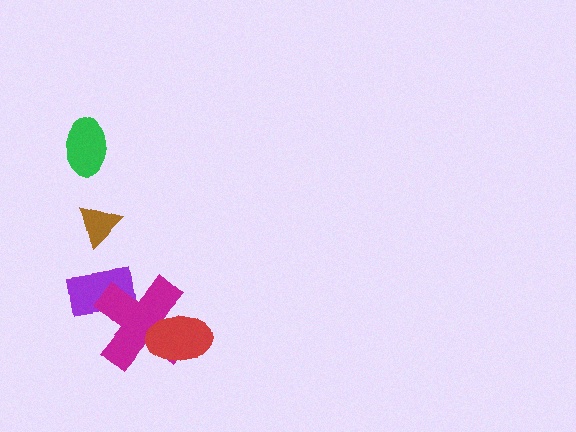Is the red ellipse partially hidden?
No, no other shape covers it.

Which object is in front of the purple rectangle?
The magenta cross is in front of the purple rectangle.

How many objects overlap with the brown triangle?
0 objects overlap with the brown triangle.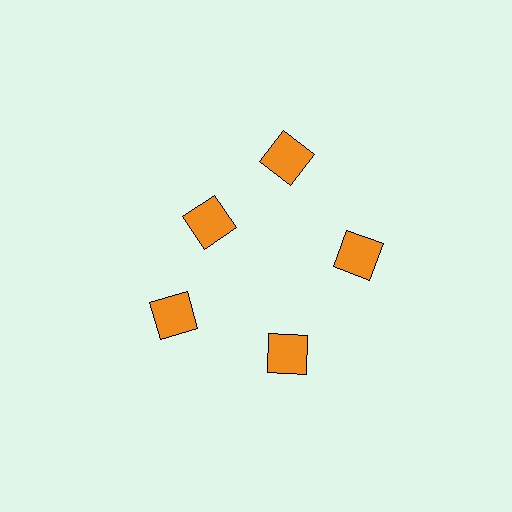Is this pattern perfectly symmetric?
No. The 5 orange squares are arranged in a ring, but one element near the 10 o'clock position is pulled inward toward the center, breaking the 5-fold rotational symmetry.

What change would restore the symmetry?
The symmetry would be restored by moving it outward, back onto the ring so that all 5 squares sit at equal angles and equal distance from the center.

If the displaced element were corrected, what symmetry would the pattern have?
It would have 5-fold rotational symmetry — the pattern would map onto itself every 72 degrees.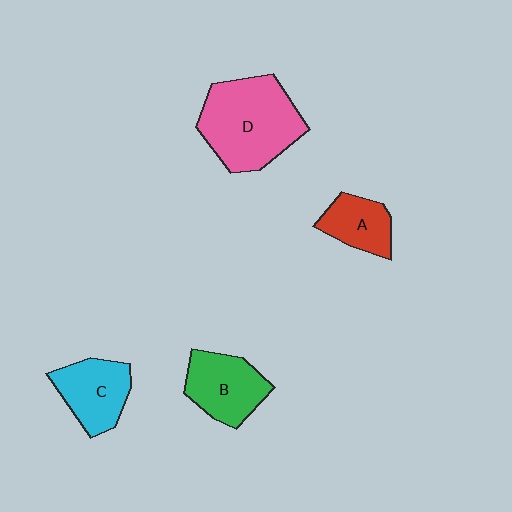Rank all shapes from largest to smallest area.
From largest to smallest: D (pink), B (green), C (cyan), A (red).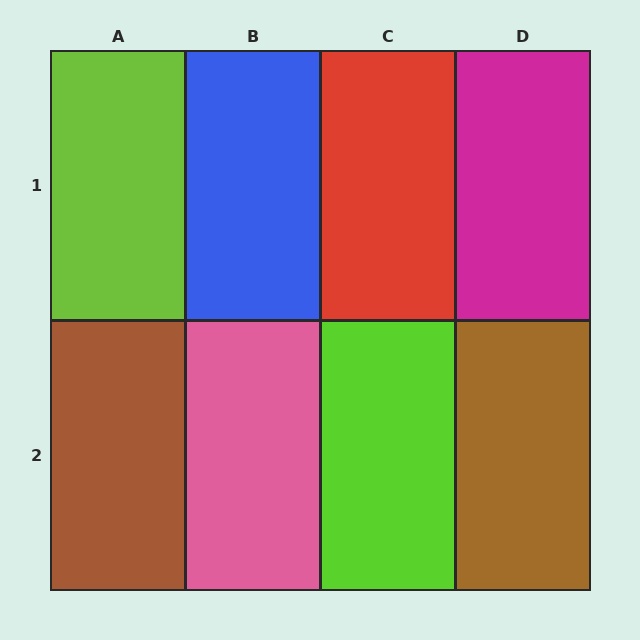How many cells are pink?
1 cell is pink.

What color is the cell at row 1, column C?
Red.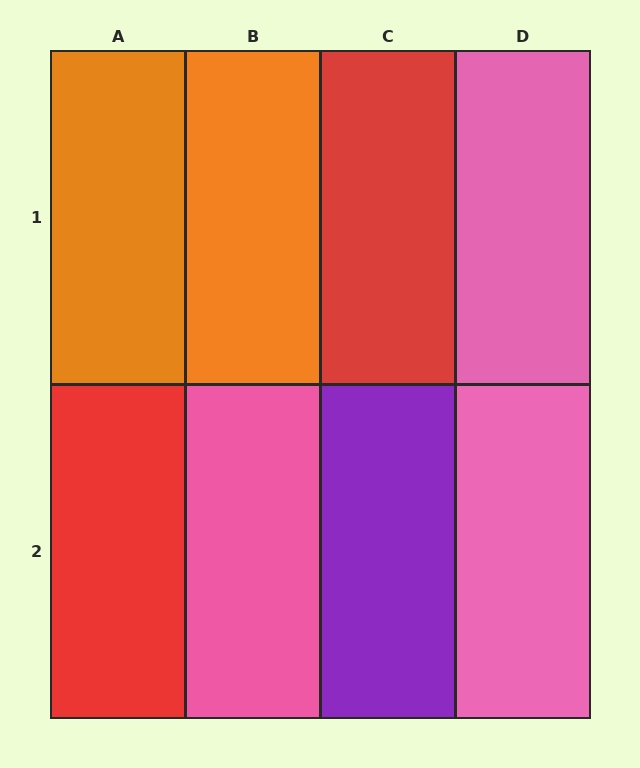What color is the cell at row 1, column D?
Pink.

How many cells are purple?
1 cell is purple.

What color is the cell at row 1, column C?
Red.